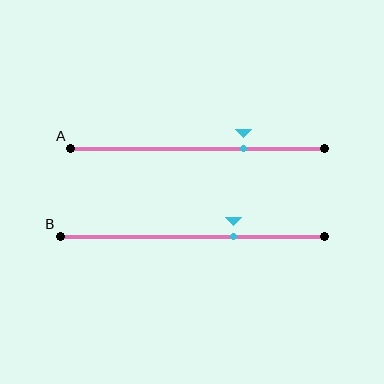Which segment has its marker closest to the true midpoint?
Segment B has its marker closest to the true midpoint.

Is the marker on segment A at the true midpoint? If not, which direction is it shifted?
No, the marker on segment A is shifted to the right by about 18% of the segment length.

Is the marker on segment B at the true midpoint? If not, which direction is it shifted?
No, the marker on segment B is shifted to the right by about 16% of the segment length.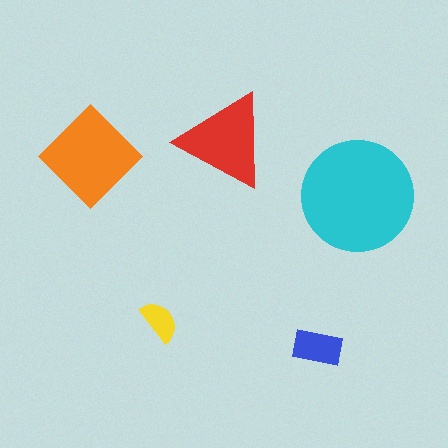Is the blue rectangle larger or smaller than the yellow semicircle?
Larger.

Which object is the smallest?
The yellow semicircle.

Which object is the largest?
The cyan circle.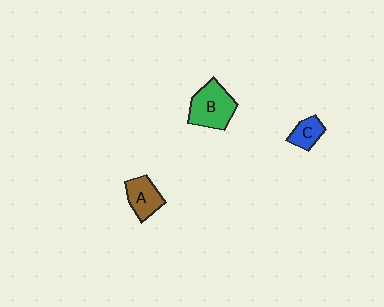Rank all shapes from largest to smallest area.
From largest to smallest: B (green), A (brown), C (blue).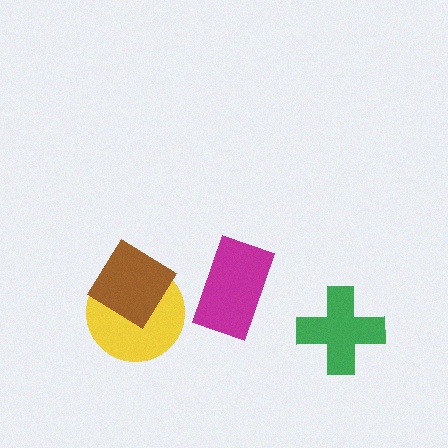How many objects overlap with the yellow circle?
1 object overlaps with the yellow circle.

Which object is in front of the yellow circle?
The brown diamond is in front of the yellow circle.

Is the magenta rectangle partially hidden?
No, no other shape covers it.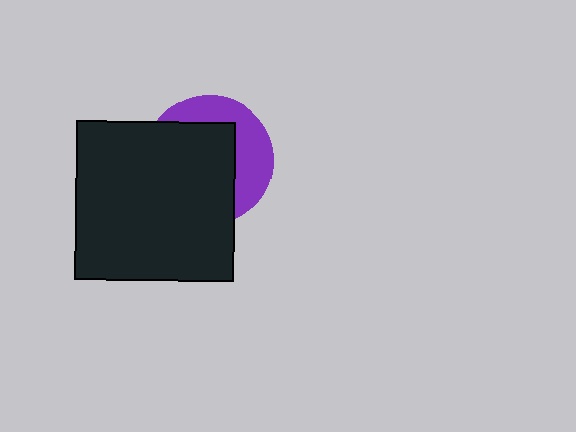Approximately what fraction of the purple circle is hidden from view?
Roughly 63% of the purple circle is hidden behind the black square.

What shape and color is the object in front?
The object in front is a black square.